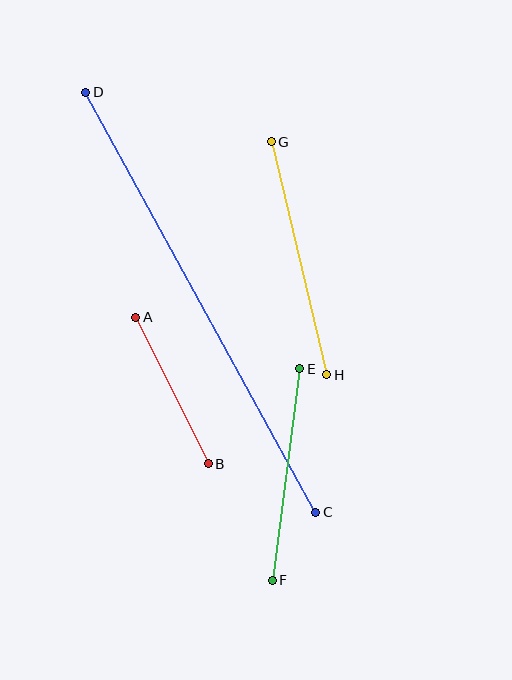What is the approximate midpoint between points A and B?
The midpoint is at approximately (172, 391) pixels.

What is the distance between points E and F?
The distance is approximately 213 pixels.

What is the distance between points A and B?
The distance is approximately 164 pixels.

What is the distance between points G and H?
The distance is approximately 240 pixels.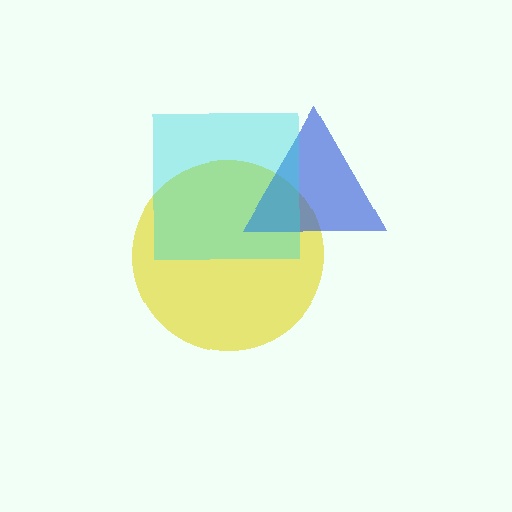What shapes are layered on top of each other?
The layered shapes are: a yellow circle, a blue triangle, a cyan square.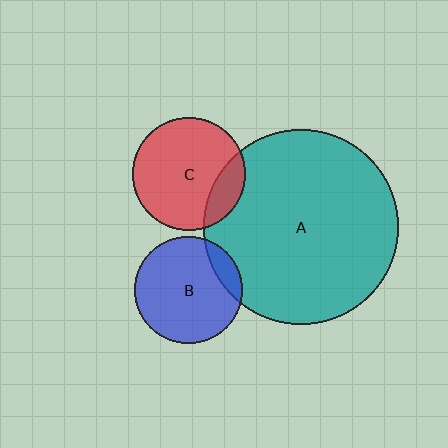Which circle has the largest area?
Circle A (teal).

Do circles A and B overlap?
Yes.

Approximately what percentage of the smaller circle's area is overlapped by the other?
Approximately 15%.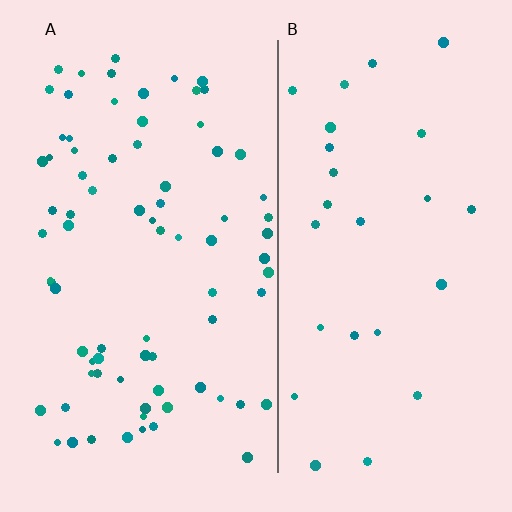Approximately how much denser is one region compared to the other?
Approximately 2.9× — region A over region B.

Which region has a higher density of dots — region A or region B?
A (the left).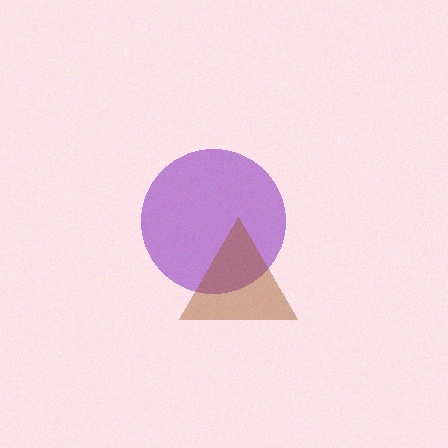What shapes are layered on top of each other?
The layered shapes are: a purple circle, a brown triangle.